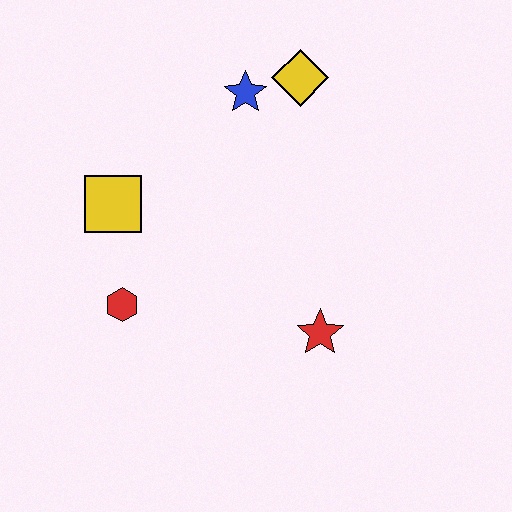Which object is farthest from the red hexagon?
The yellow diamond is farthest from the red hexagon.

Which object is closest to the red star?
The red hexagon is closest to the red star.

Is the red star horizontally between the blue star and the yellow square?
No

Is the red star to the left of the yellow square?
No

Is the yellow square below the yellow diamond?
Yes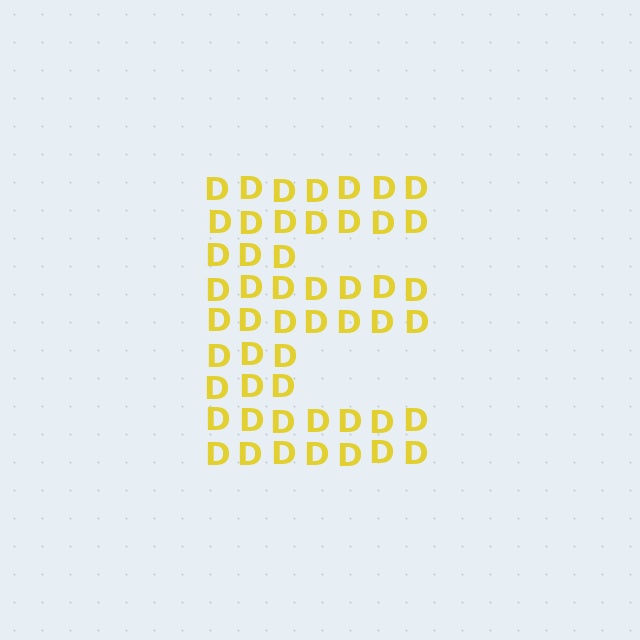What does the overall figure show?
The overall figure shows the letter E.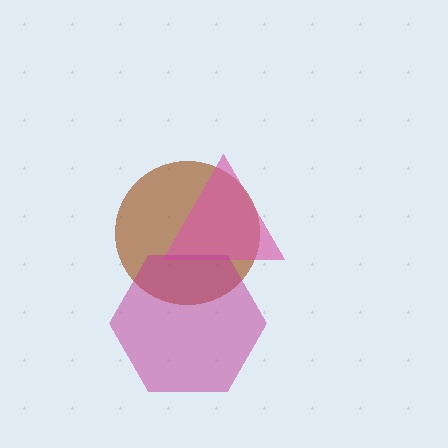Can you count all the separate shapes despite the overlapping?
Yes, there are 3 separate shapes.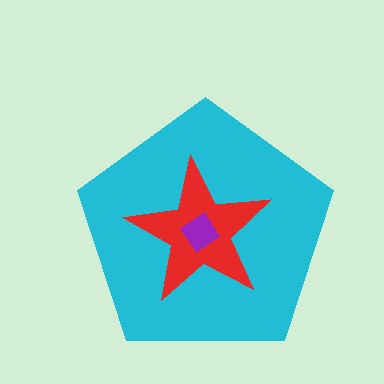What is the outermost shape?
The cyan pentagon.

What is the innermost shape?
The purple diamond.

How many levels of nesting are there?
3.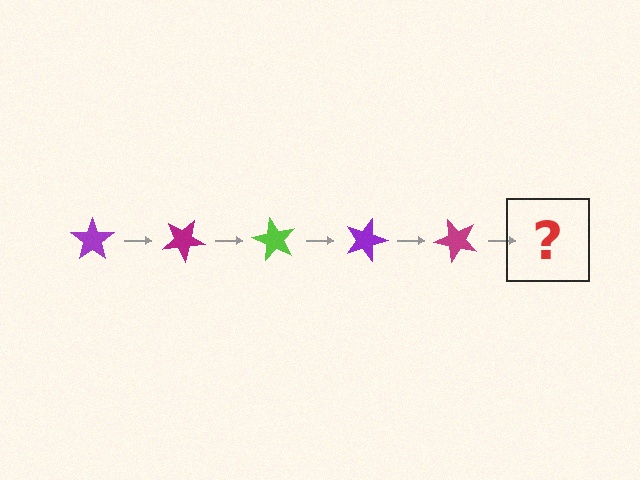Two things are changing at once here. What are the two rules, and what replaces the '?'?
The two rules are that it rotates 30 degrees each step and the color cycles through purple, magenta, and lime. The '?' should be a lime star, rotated 150 degrees from the start.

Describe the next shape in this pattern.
It should be a lime star, rotated 150 degrees from the start.